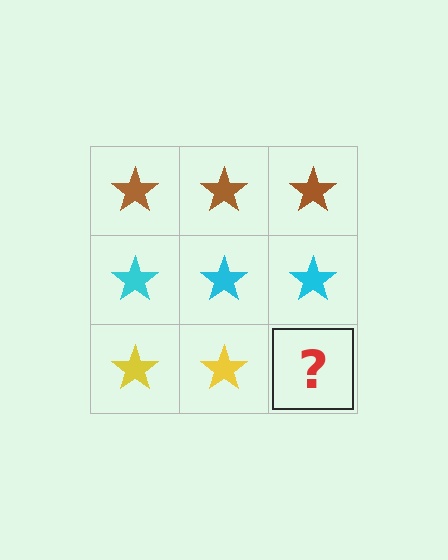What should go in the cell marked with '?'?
The missing cell should contain a yellow star.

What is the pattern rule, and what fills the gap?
The rule is that each row has a consistent color. The gap should be filled with a yellow star.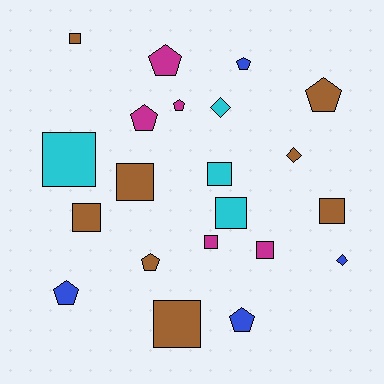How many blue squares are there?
There are no blue squares.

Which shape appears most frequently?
Square, with 10 objects.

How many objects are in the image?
There are 21 objects.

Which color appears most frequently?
Brown, with 8 objects.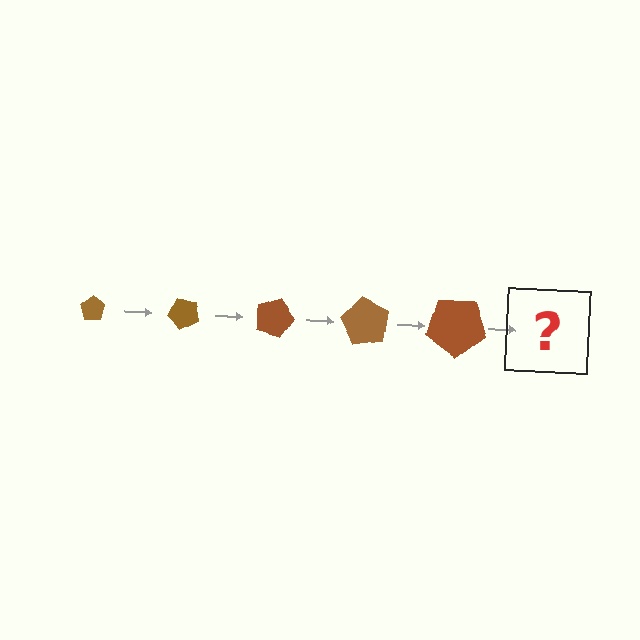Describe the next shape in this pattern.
It should be a pentagon, larger than the previous one and rotated 225 degrees from the start.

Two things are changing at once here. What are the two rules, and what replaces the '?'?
The two rules are that the pentagon grows larger each step and it rotates 45 degrees each step. The '?' should be a pentagon, larger than the previous one and rotated 225 degrees from the start.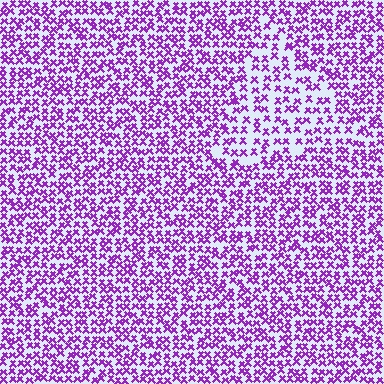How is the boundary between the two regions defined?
The boundary is defined by a change in element density (approximately 1.6x ratio). All elements are the same color, size, and shape.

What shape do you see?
I see a triangle.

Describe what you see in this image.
The image contains small purple elements arranged at two different densities. A triangle-shaped region is visible where the elements are less densely packed than the surrounding area.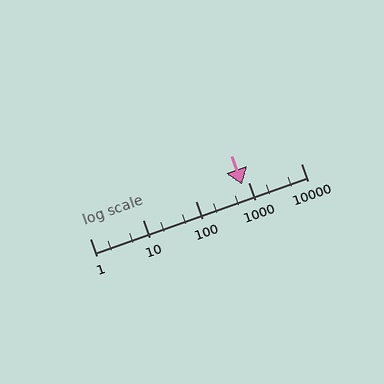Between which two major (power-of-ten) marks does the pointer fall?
The pointer is between 100 and 1000.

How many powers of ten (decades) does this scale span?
The scale spans 4 decades, from 1 to 10000.